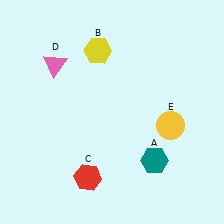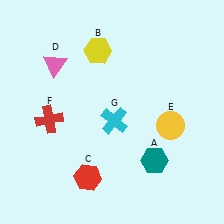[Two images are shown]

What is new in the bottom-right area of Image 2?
A cyan cross (G) was added in the bottom-right area of Image 2.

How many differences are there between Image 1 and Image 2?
There are 2 differences between the two images.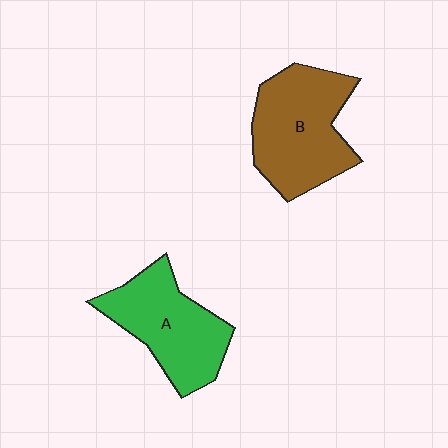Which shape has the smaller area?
Shape A (green).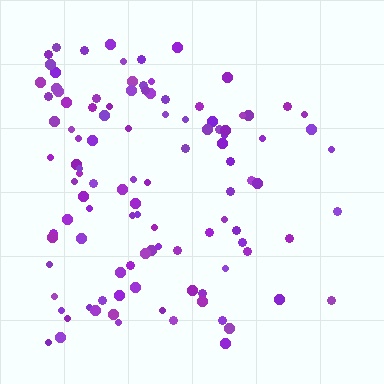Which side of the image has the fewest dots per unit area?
The right.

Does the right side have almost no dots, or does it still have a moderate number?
Still a moderate number, just noticeably fewer than the left.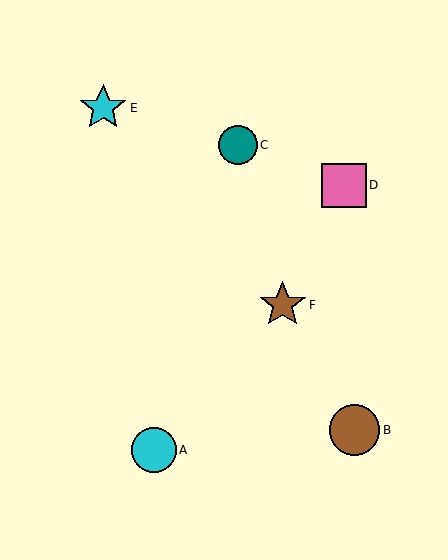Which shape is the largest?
The brown circle (labeled B) is the largest.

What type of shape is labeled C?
Shape C is a teal circle.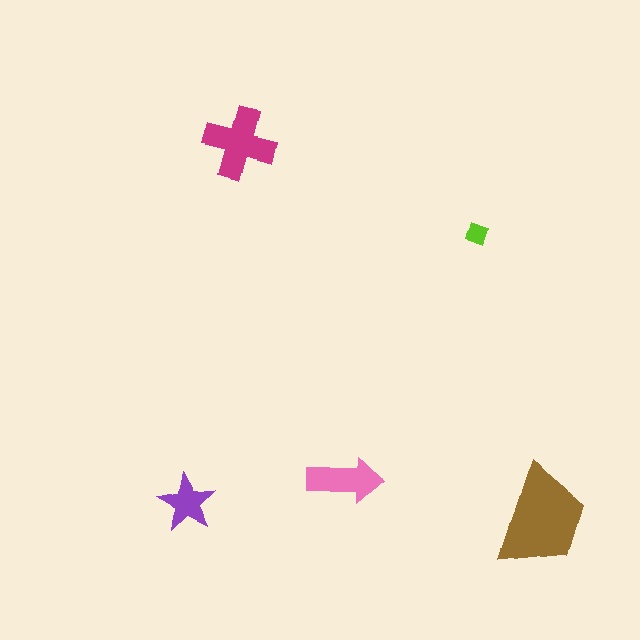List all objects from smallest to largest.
The lime diamond, the purple star, the pink arrow, the magenta cross, the brown trapezoid.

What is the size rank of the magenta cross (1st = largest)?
2nd.